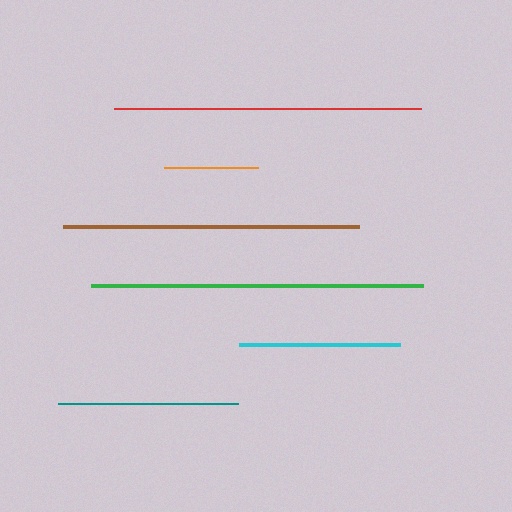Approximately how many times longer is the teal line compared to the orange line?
The teal line is approximately 1.9 times the length of the orange line.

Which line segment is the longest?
The green line is the longest at approximately 332 pixels.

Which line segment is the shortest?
The orange line is the shortest at approximately 94 pixels.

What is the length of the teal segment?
The teal segment is approximately 181 pixels long.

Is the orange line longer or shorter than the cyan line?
The cyan line is longer than the orange line.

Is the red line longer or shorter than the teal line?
The red line is longer than the teal line.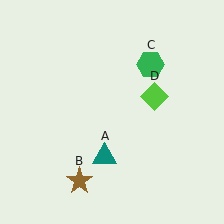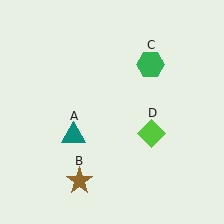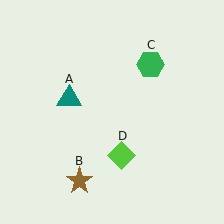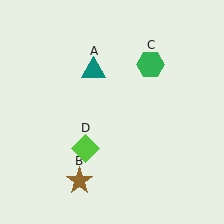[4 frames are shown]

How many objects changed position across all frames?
2 objects changed position: teal triangle (object A), lime diamond (object D).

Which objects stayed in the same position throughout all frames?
Brown star (object B) and green hexagon (object C) remained stationary.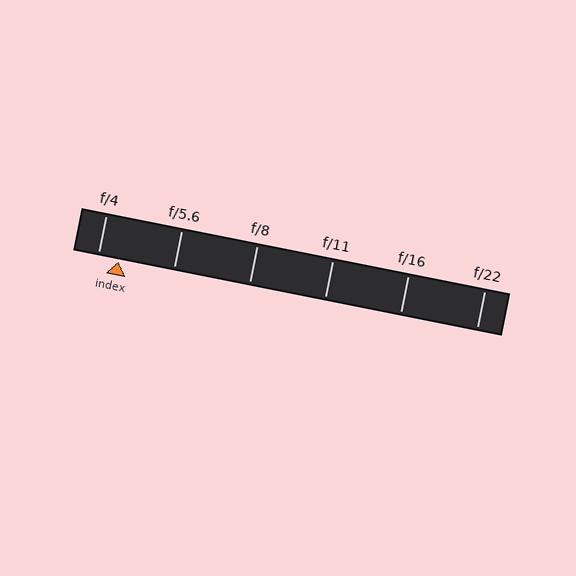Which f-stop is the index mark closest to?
The index mark is closest to f/4.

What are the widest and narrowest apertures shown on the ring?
The widest aperture shown is f/4 and the narrowest is f/22.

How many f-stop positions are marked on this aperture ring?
There are 6 f-stop positions marked.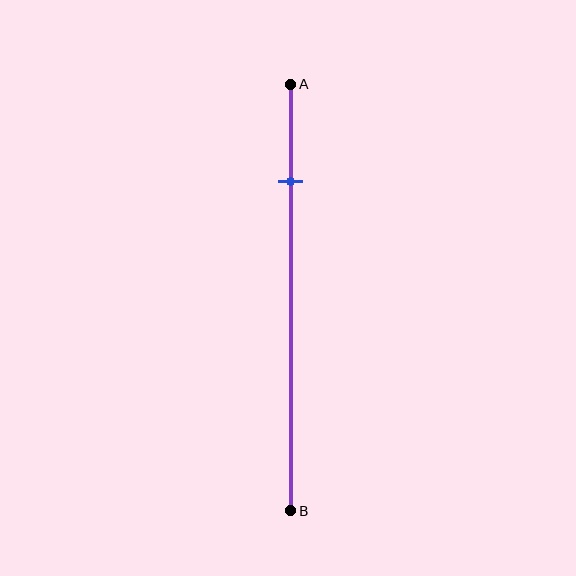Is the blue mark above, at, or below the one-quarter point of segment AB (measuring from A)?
The blue mark is approximately at the one-quarter point of segment AB.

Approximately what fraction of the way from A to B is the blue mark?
The blue mark is approximately 25% of the way from A to B.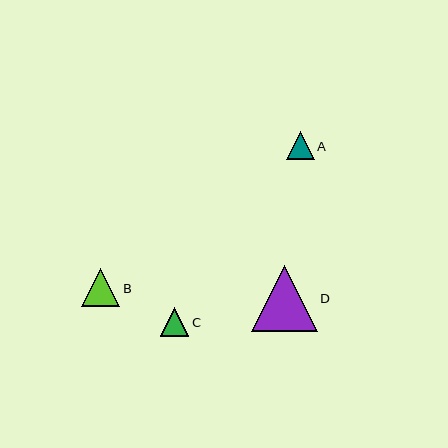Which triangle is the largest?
Triangle D is the largest with a size of approximately 66 pixels.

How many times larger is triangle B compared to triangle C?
Triangle B is approximately 1.3 times the size of triangle C.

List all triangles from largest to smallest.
From largest to smallest: D, B, C, A.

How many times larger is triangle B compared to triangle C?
Triangle B is approximately 1.3 times the size of triangle C.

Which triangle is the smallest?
Triangle A is the smallest with a size of approximately 28 pixels.